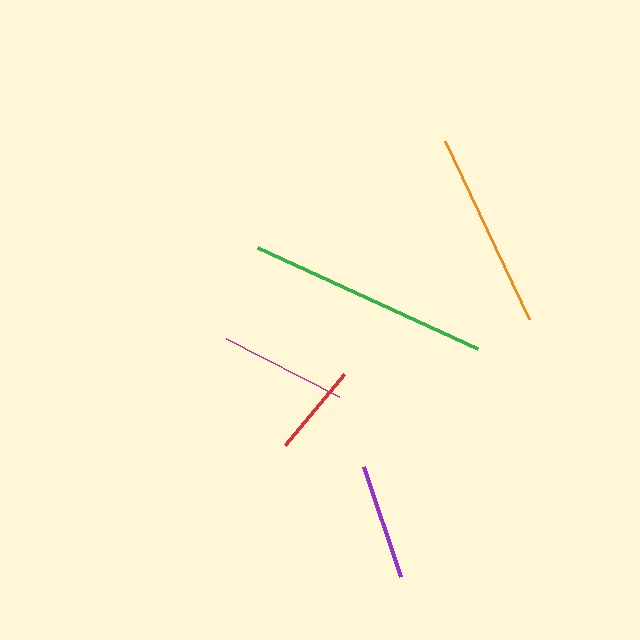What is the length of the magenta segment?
The magenta segment is approximately 127 pixels long.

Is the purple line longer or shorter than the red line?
The purple line is longer than the red line.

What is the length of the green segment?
The green segment is approximately 242 pixels long.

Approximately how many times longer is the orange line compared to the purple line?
The orange line is approximately 1.7 times the length of the purple line.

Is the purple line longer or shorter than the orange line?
The orange line is longer than the purple line.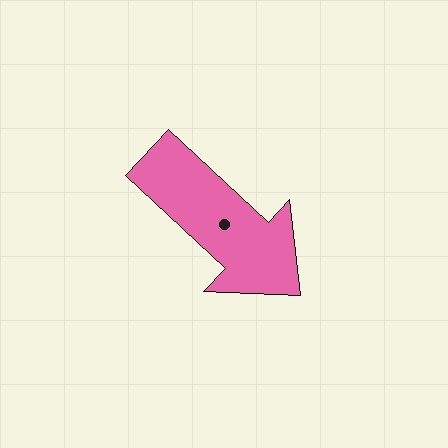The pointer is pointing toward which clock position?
Roughly 4 o'clock.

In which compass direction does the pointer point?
Southeast.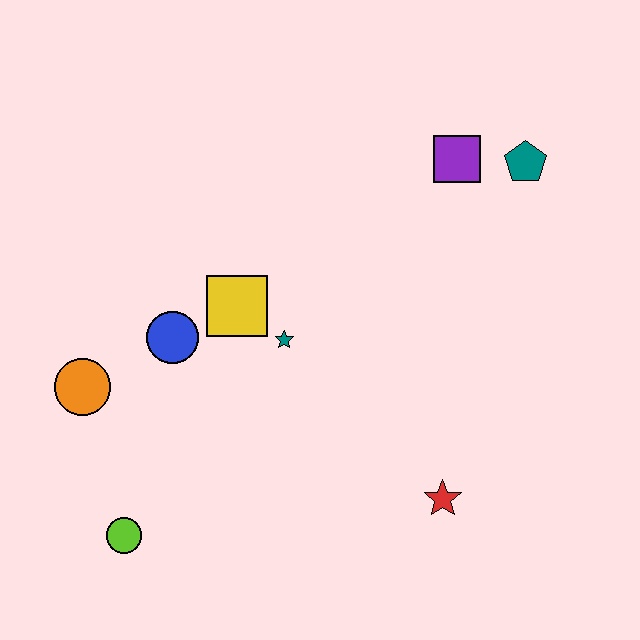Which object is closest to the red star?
The teal star is closest to the red star.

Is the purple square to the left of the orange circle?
No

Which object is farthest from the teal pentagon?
The lime circle is farthest from the teal pentagon.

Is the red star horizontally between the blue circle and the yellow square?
No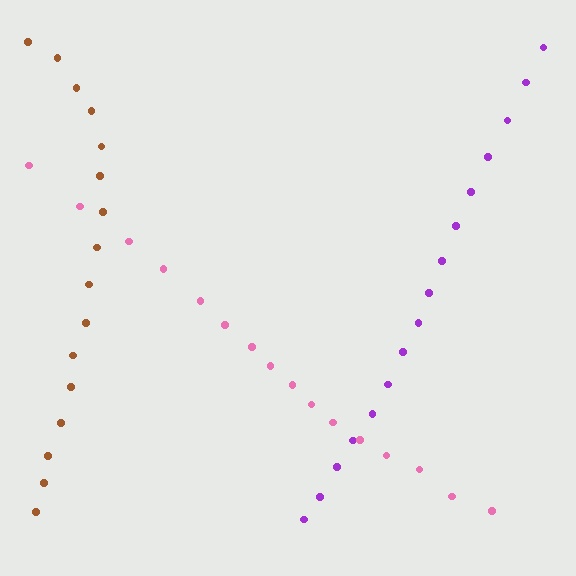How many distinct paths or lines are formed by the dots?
There are 3 distinct paths.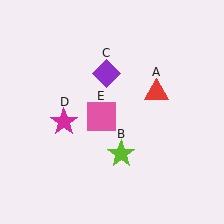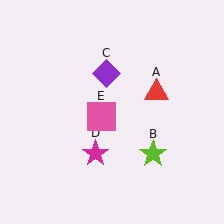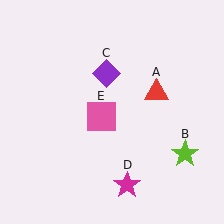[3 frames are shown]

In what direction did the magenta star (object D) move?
The magenta star (object D) moved down and to the right.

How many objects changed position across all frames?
2 objects changed position: lime star (object B), magenta star (object D).